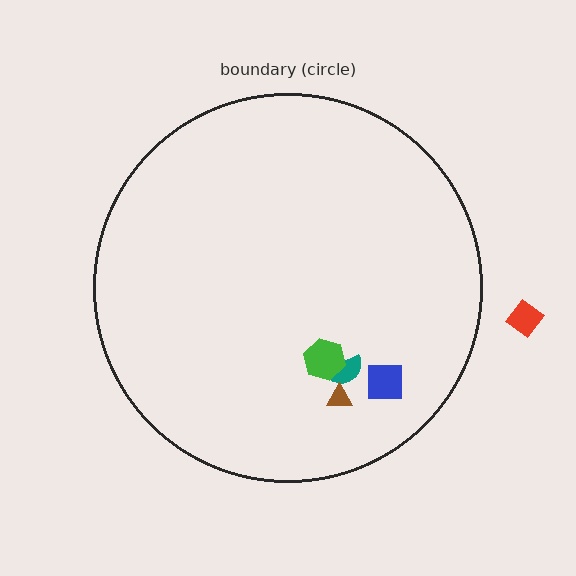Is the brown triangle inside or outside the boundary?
Inside.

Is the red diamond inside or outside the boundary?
Outside.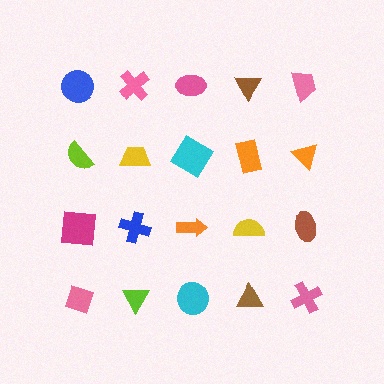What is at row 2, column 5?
An orange triangle.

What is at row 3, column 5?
A brown ellipse.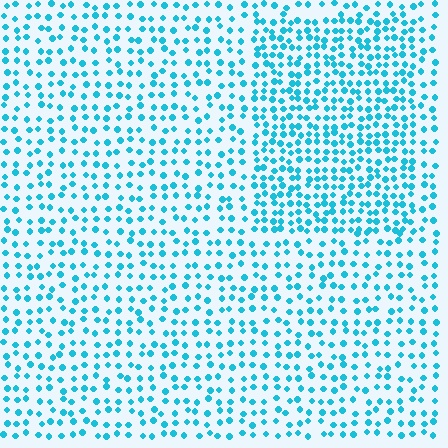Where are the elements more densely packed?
The elements are more densely packed inside the rectangle boundary.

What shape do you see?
I see a rectangle.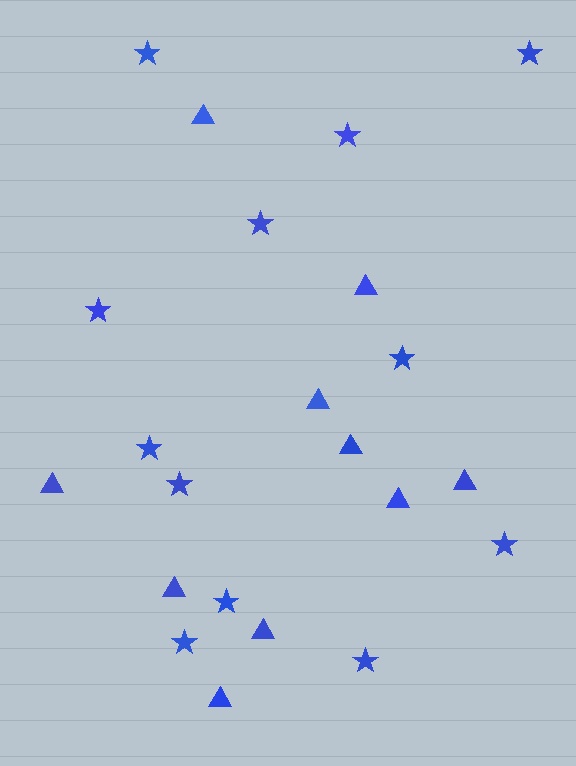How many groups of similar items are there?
There are 2 groups: one group of stars (12) and one group of triangles (10).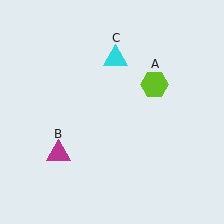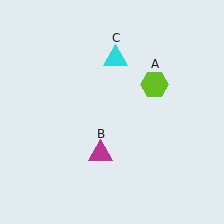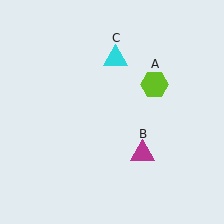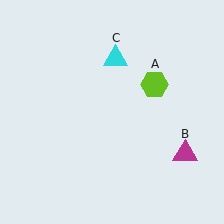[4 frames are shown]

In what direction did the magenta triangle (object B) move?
The magenta triangle (object B) moved right.